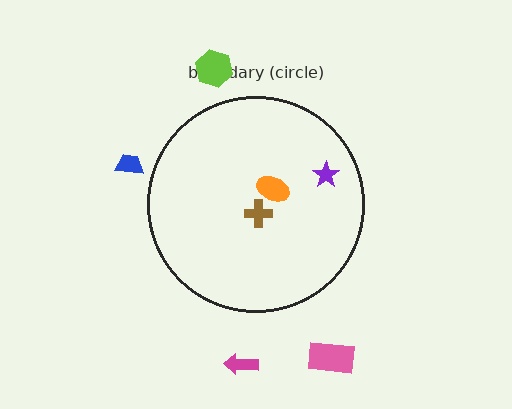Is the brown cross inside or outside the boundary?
Inside.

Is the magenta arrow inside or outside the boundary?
Outside.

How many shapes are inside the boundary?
3 inside, 4 outside.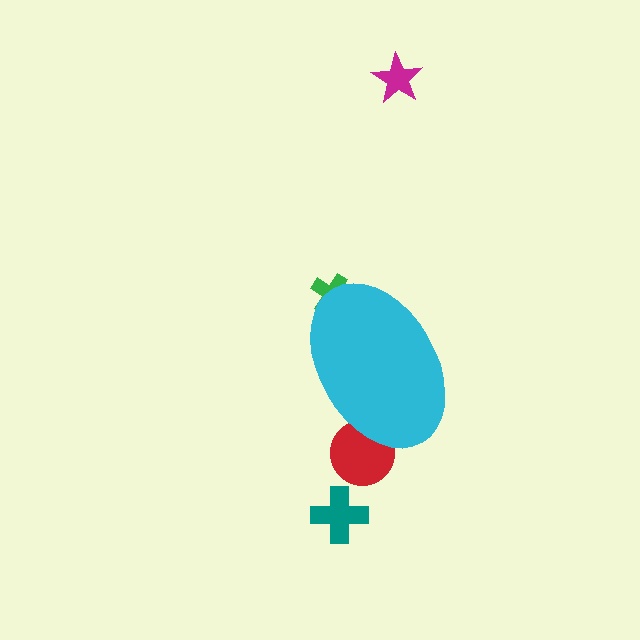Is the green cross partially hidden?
Yes, the green cross is partially hidden behind the cyan ellipse.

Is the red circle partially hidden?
Yes, the red circle is partially hidden behind the cyan ellipse.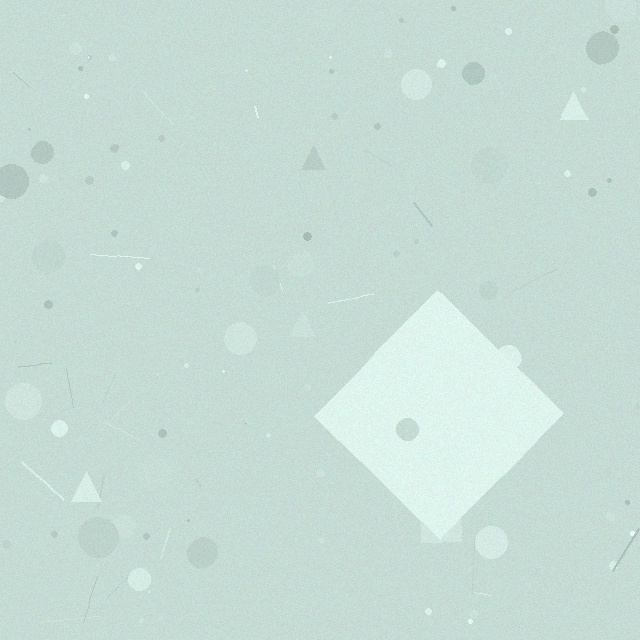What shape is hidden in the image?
A diamond is hidden in the image.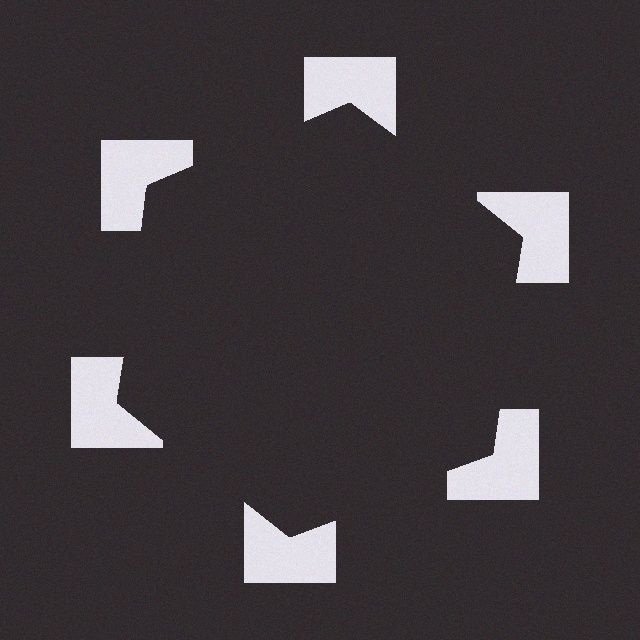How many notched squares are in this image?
There are 6 — one at each vertex of the illusory hexagon.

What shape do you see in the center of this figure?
An illusory hexagon — its edges are inferred from the aligned wedge cuts in the notched squares, not physically drawn.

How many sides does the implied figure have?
6 sides.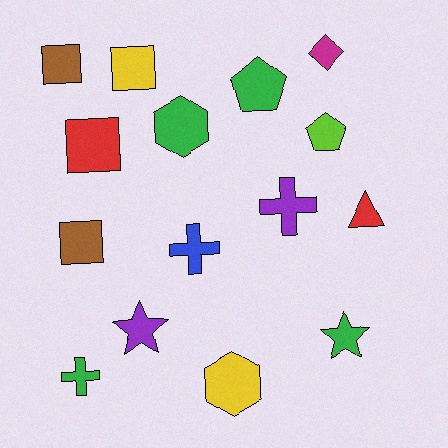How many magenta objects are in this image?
There is 1 magenta object.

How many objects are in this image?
There are 15 objects.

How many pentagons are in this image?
There are 2 pentagons.